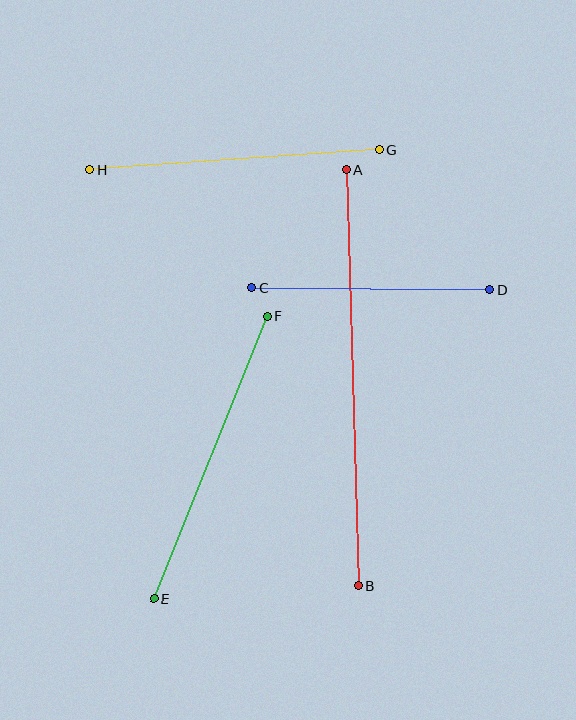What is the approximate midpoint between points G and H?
The midpoint is at approximately (235, 160) pixels.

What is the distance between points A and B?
The distance is approximately 416 pixels.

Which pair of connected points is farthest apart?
Points A and B are farthest apart.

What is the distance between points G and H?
The distance is approximately 290 pixels.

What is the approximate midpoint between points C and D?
The midpoint is at approximately (371, 289) pixels.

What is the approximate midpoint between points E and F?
The midpoint is at approximately (211, 457) pixels.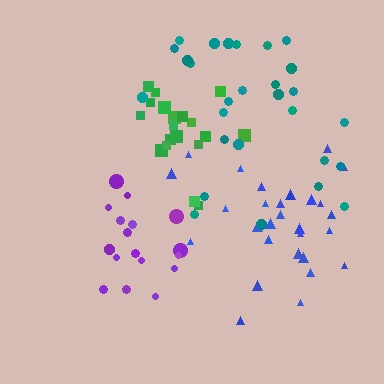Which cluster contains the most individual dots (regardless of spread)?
Blue (28).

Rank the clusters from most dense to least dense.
green, purple, blue, teal.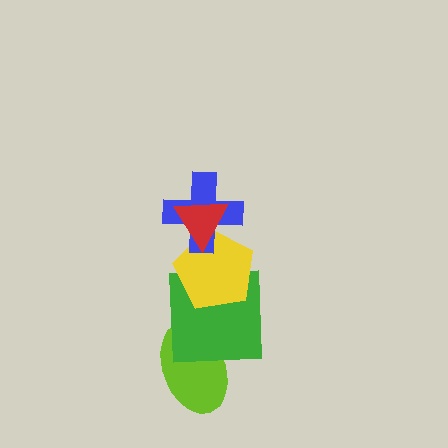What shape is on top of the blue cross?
The red triangle is on top of the blue cross.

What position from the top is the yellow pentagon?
The yellow pentagon is 3rd from the top.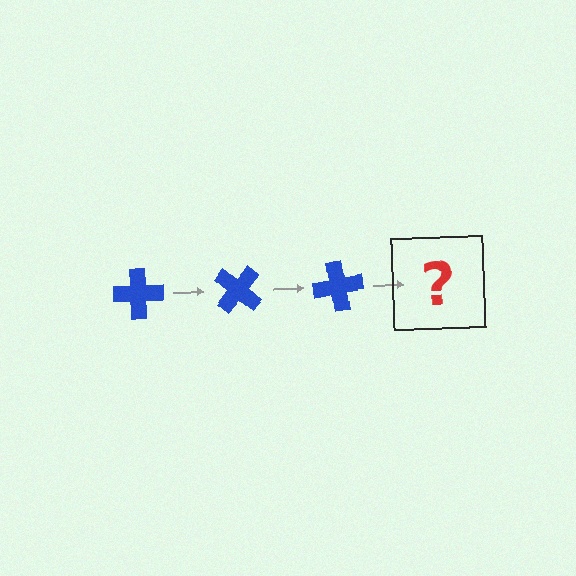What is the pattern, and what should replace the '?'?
The pattern is that the cross rotates 40 degrees each step. The '?' should be a blue cross rotated 120 degrees.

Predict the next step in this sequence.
The next step is a blue cross rotated 120 degrees.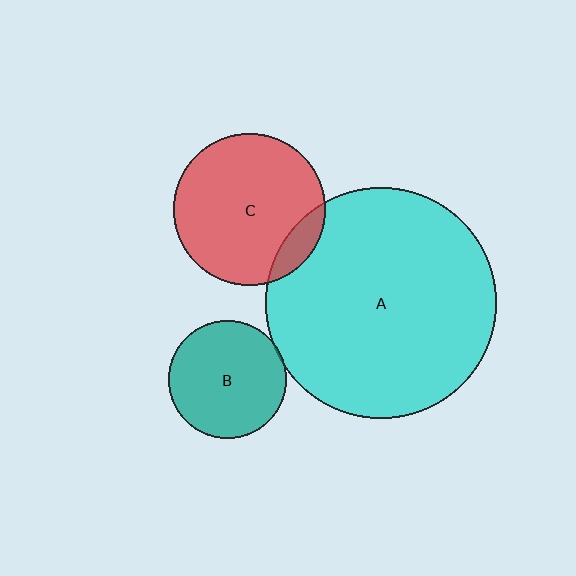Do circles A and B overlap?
Yes.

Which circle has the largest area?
Circle A (cyan).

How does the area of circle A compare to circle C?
Approximately 2.3 times.